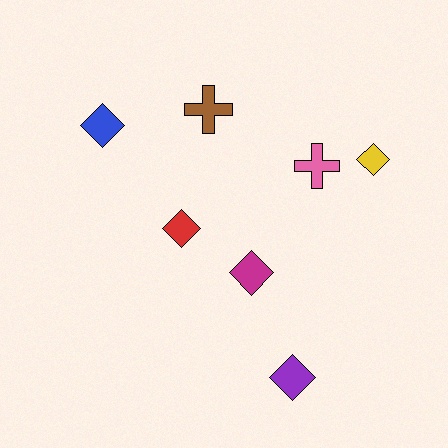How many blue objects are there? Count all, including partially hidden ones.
There is 1 blue object.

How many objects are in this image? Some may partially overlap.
There are 7 objects.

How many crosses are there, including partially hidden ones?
There are 2 crosses.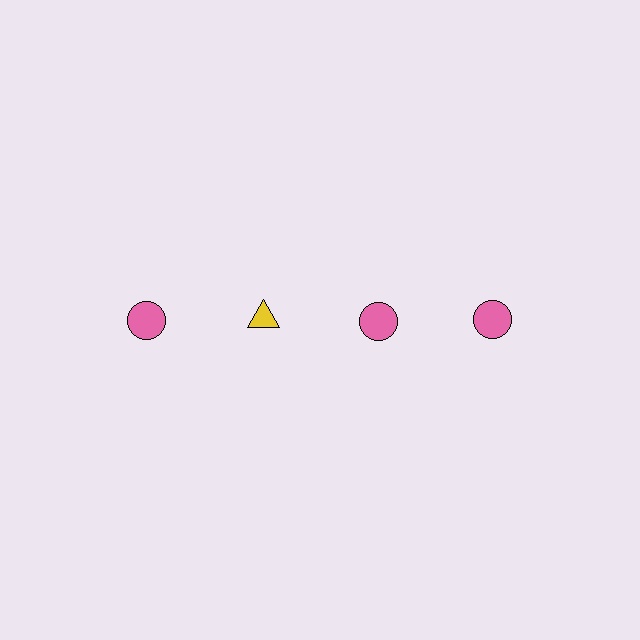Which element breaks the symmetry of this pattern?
The yellow triangle in the top row, second from left column breaks the symmetry. All other shapes are pink circles.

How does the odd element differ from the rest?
It differs in both color (yellow instead of pink) and shape (triangle instead of circle).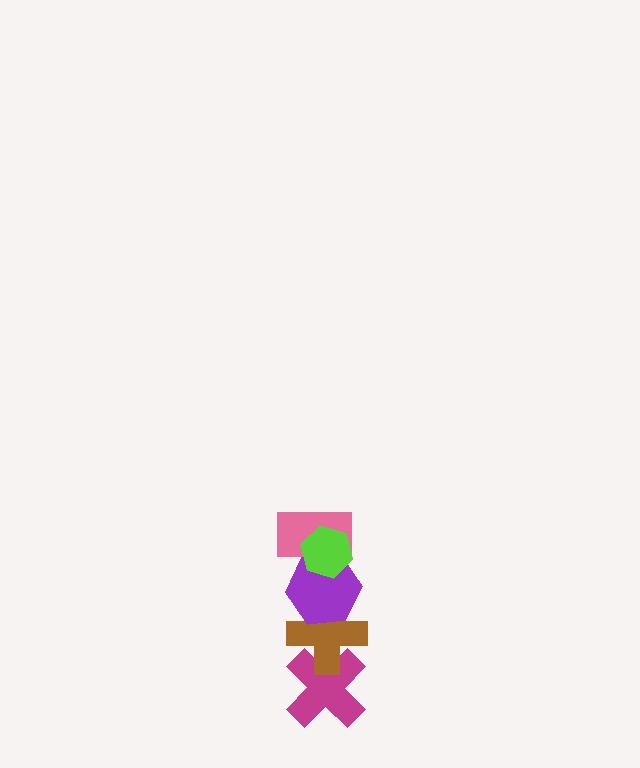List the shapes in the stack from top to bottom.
From top to bottom: the lime hexagon, the pink rectangle, the purple hexagon, the brown cross, the magenta cross.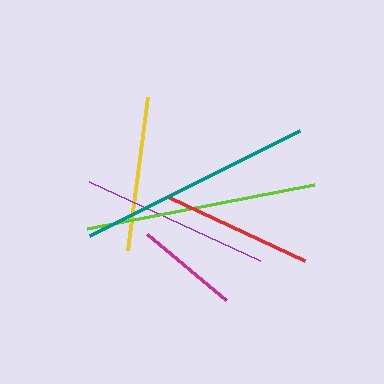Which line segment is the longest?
The teal line is the longest at approximately 235 pixels.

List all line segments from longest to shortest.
From longest to shortest: teal, lime, purple, yellow, red, magenta.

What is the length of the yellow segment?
The yellow segment is approximately 155 pixels long.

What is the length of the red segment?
The red segment is approximately 149 pixels long.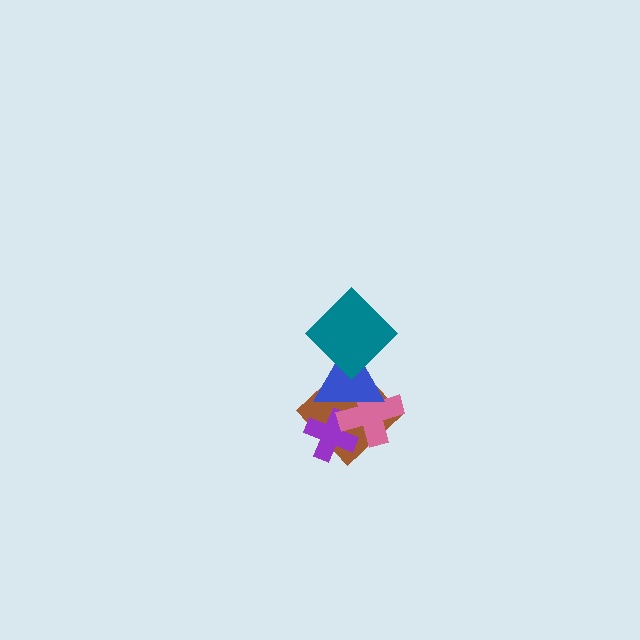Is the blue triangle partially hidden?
Yes, it is partially covered by another shape.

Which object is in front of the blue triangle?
The teal diamond is in front of the blue triangle.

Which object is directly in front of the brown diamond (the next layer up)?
The purple cross is directly in front of the brown diamond.